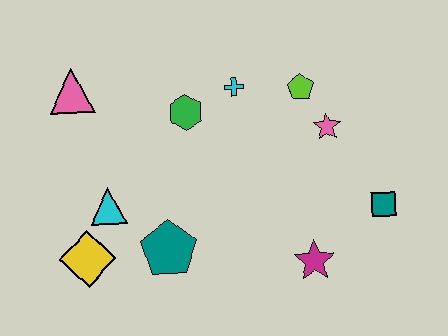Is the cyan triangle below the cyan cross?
Yes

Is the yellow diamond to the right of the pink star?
No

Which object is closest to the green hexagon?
The cyan cross is closest to the green hexagon.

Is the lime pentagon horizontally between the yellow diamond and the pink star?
Yes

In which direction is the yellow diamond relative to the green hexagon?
The yellow diamond is below the green hexagon.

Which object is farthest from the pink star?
The yellow diamond is farthest from the pink star.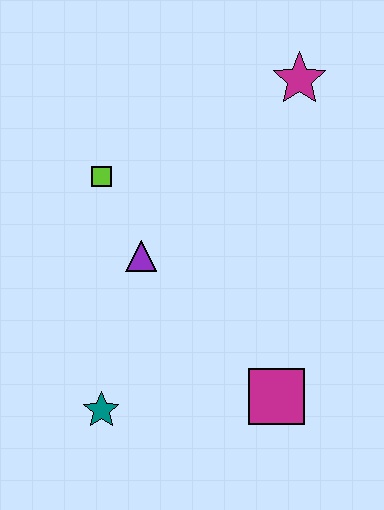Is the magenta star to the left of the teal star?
No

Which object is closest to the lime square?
The purple triangle is closest to the lime square.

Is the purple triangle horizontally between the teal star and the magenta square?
Yes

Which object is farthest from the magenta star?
The teal star is farthest from the magenta star.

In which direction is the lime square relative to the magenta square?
The lime square is above the magenta square.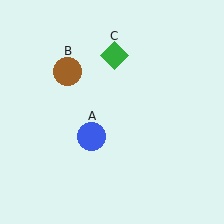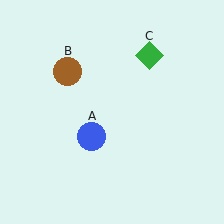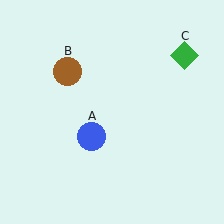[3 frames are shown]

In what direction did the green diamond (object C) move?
The green diamond (object C) moved right.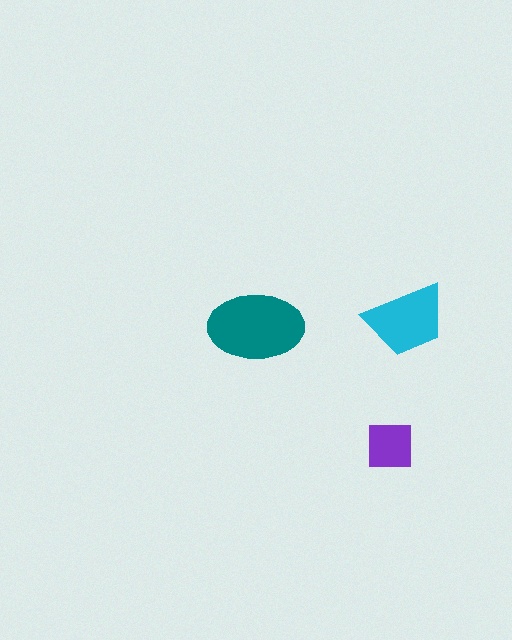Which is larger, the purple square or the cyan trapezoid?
The cyan trapezoid.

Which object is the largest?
The teal ellipse.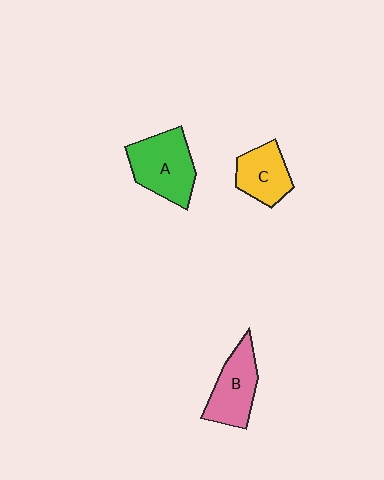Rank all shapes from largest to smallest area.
From largest to smallest: A (green), B (pink), C (yellow).